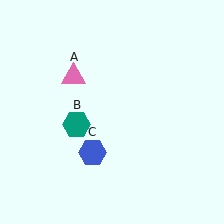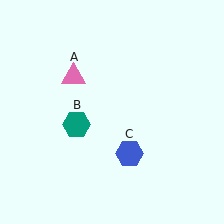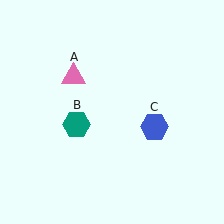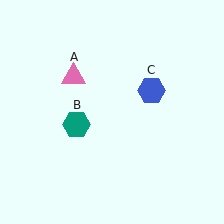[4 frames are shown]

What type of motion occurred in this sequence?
The blue hexagon (object C) rotated counterclockwise around the center of the scene.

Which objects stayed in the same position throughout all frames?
Pink triangle (object A) and teal hexagon (object B) remained stationary.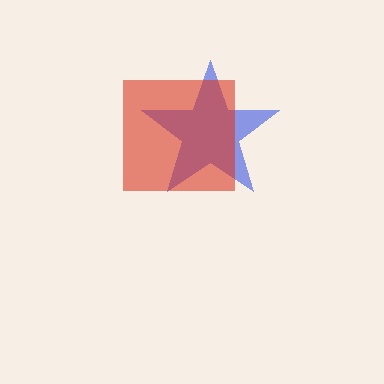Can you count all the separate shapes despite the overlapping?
Yes, there are 2 separate shapes.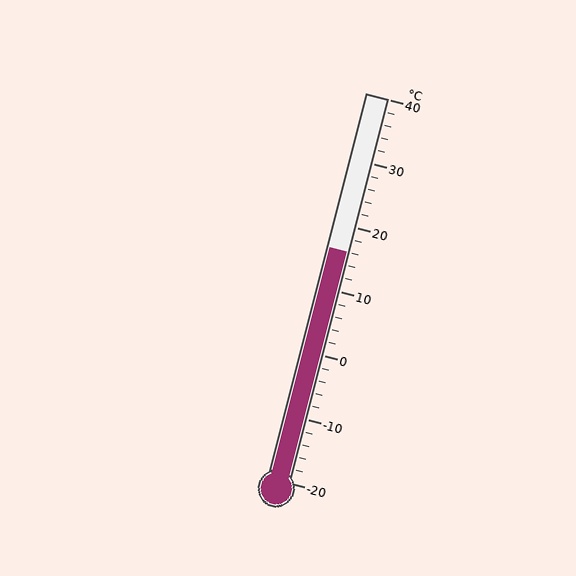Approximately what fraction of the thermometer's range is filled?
The thermometer is filled to approximately 60% of its range.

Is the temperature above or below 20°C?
The temperature is below 20°C.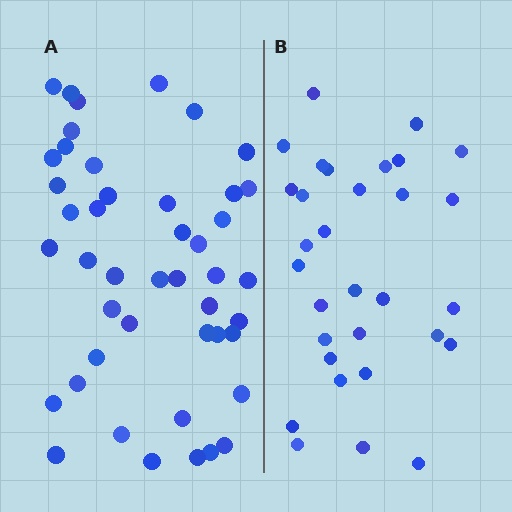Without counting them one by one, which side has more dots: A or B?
Region A (the left region) has more dots.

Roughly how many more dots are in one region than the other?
Region A has approximately 15 more dots than region B.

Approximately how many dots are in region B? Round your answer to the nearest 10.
About 30 dots. (The exact count is 31, which rounds to 30.)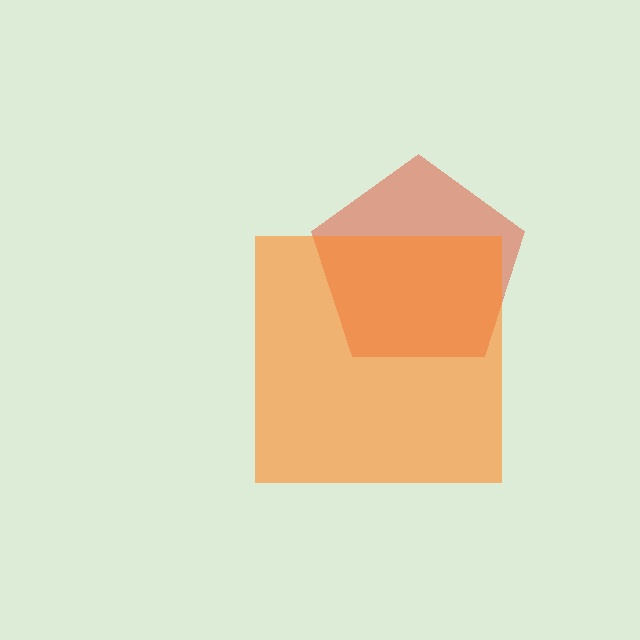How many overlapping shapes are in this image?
There are 2 overlapping shapes in the image.